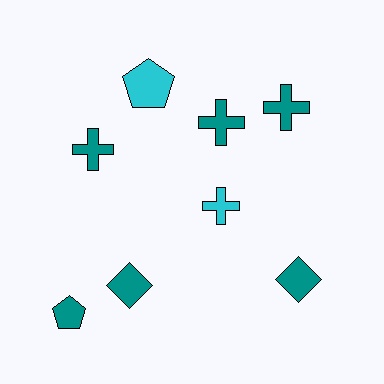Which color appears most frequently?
Teal, with 6 objects.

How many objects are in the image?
There are 8 objects.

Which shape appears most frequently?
Cross, with 4 objects.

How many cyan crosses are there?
There is 1 cyan cross.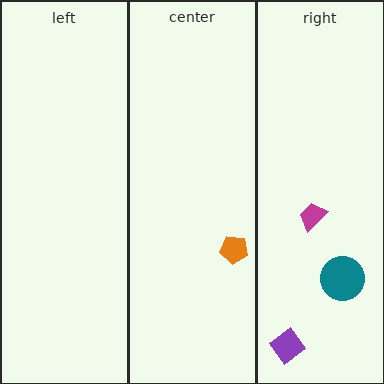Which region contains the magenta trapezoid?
The right region.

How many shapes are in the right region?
3.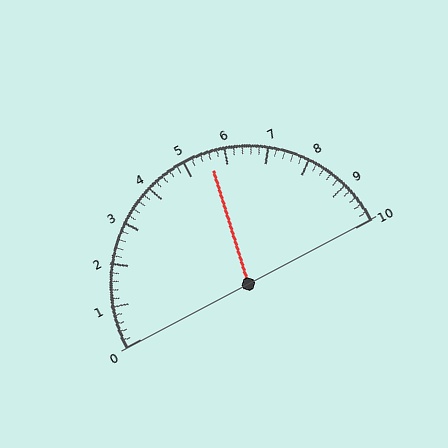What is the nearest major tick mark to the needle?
The nearest major tick mark is 6.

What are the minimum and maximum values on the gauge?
The gauge ranges from 0 to 10.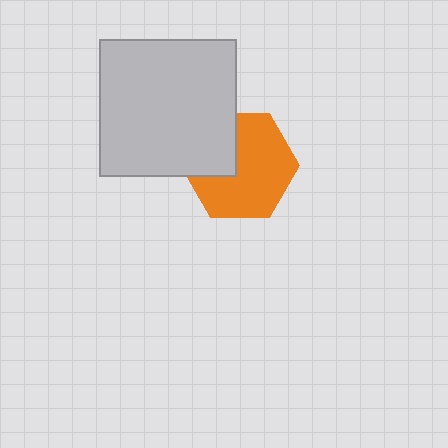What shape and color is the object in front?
The object in front is a light gray square.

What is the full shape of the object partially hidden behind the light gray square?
The partially hidden object is an orange hexagon.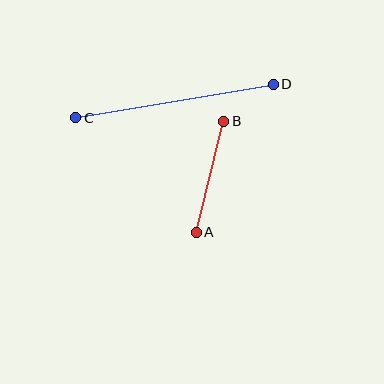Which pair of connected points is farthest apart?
Points C and D are farthest apart.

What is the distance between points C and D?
The distance is approximately 200 pixels.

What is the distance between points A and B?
The distance is approximately 114 pixels.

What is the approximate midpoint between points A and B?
The midpoint is at approximately (210, 177) pixels.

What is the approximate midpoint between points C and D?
The midpoint is at approximately (175, 101) pixels.